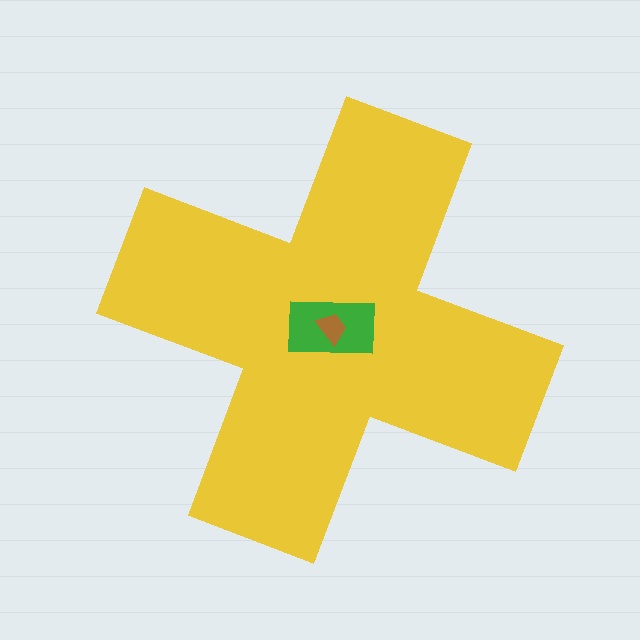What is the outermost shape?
The yellow cross.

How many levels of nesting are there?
3.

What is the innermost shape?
The brown trapezoid.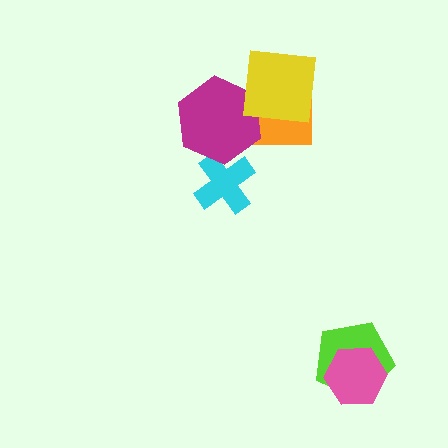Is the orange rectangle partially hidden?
Yes, it is partially covered by another shape.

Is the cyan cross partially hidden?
Yes, it is partially covered by another shape.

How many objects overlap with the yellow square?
2 objects overlap with the yellow square.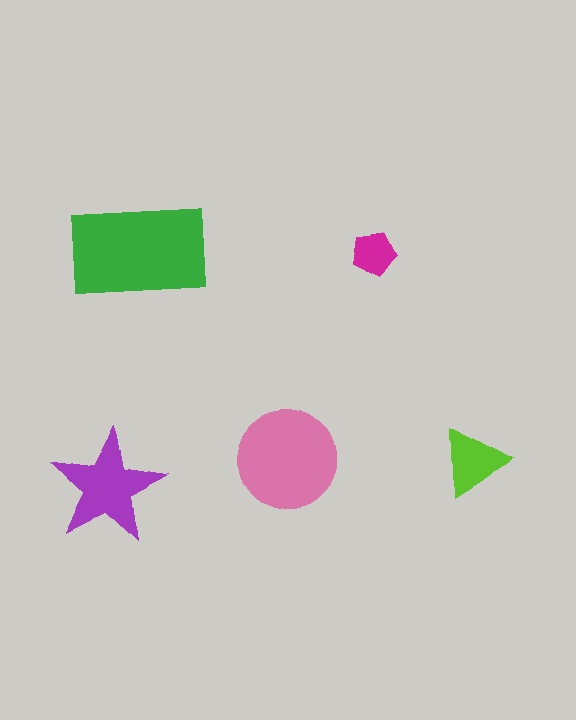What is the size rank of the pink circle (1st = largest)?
2nd.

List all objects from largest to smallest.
The green rectangle, the pink circle, the purple star, the lime triangle, the magenta pentagon.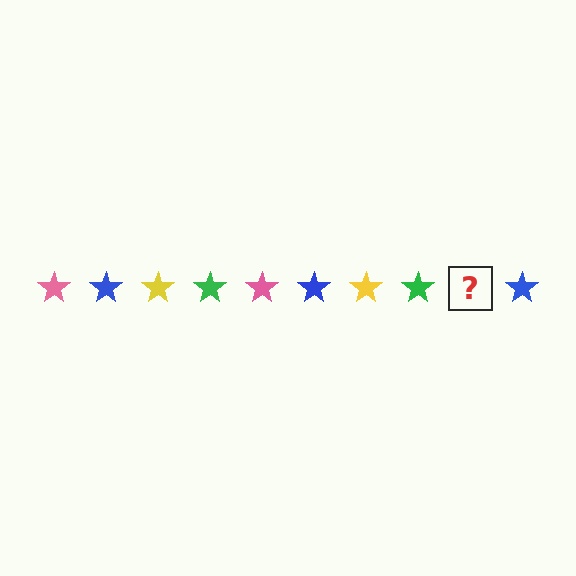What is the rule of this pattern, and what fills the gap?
The rule is that the pattern cycles through pink, blue, yellow, green stars. The gap should be filled with a pink star.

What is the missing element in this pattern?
The missing element is a pink star.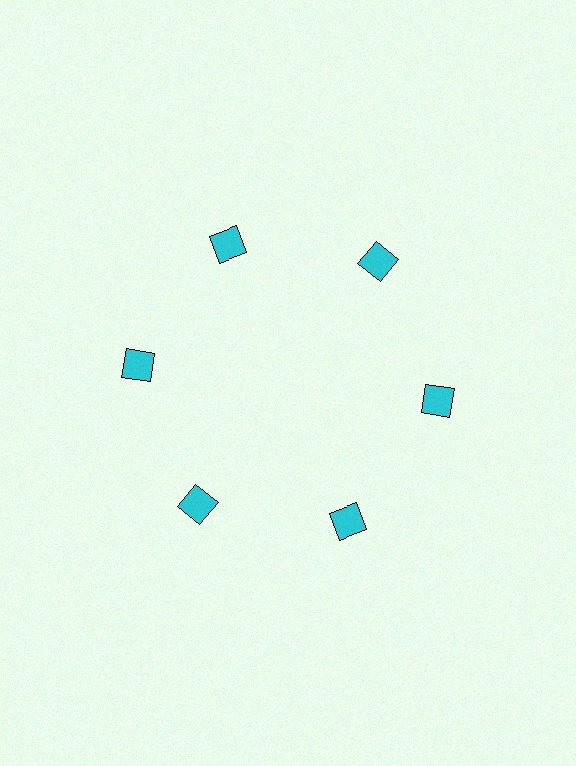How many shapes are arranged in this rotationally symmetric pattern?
There are 6 shapes, arranged in 6 groups of 1.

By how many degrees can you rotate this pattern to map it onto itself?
The pattern maps onto itself every 60 degrees of rotation.